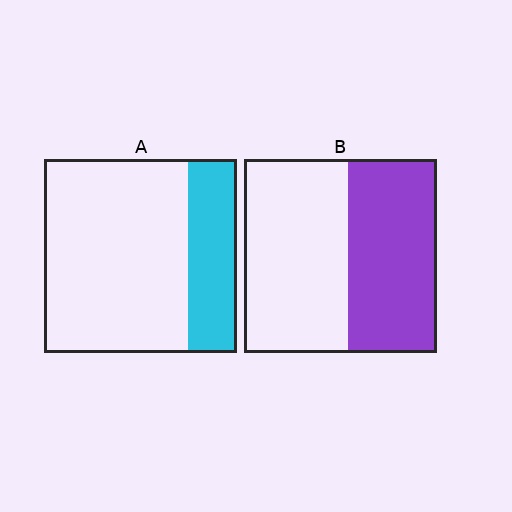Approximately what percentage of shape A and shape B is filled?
A is approximately 25% and B is approximately 45%.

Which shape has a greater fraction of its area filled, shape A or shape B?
Shape B.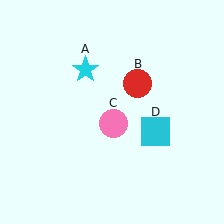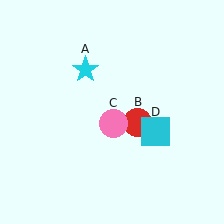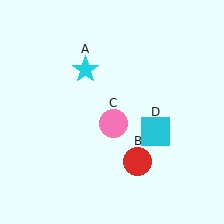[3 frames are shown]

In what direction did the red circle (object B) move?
The red circle (object B) moved down.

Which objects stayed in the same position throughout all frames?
Cyan star (object A) and pink circle (object C) and cyan square (object D) remained stationary.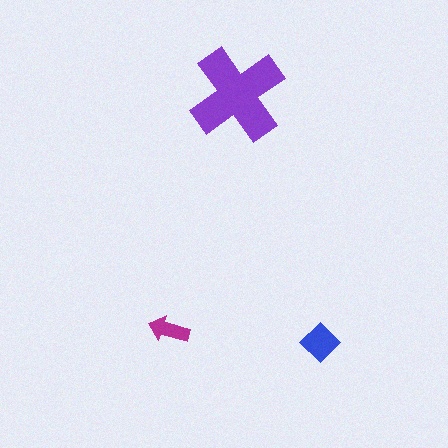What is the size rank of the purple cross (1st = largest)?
1st.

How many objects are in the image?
There are 3 objects in the image.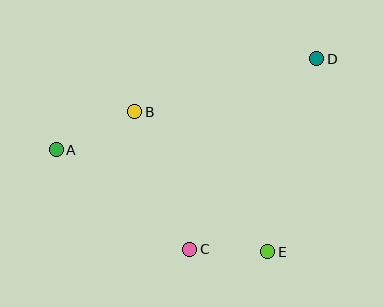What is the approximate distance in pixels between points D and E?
The distance between D and E is approximately 199 pixels.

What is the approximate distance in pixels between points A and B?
The distance between A and B is approximately 87 pixels.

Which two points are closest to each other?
Points C and E are closest to each other.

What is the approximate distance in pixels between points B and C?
The distance between B and C is approximately 148 pixels.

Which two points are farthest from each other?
Points A and D are farthest from each other.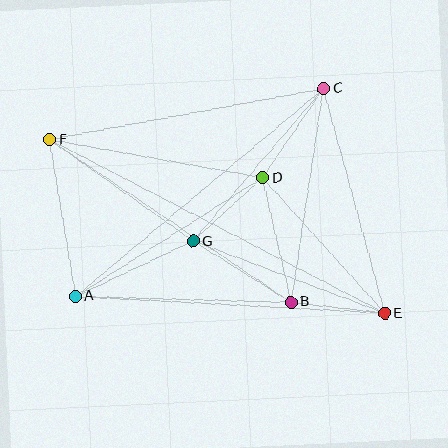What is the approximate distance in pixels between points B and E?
The distance between B and E is approximately 94 pixels.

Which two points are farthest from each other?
Points E and F are farthest from each other.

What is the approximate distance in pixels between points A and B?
The distance between A and B is approximately 215 pixels.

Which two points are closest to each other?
Points D and G are closest to each other.